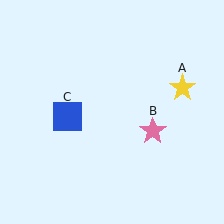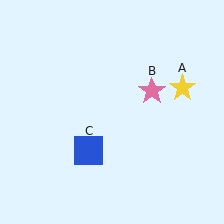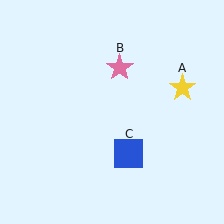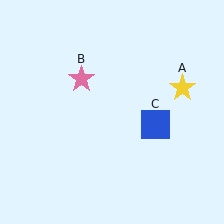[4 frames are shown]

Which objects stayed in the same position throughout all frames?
Yellow star (object A) remained stationary.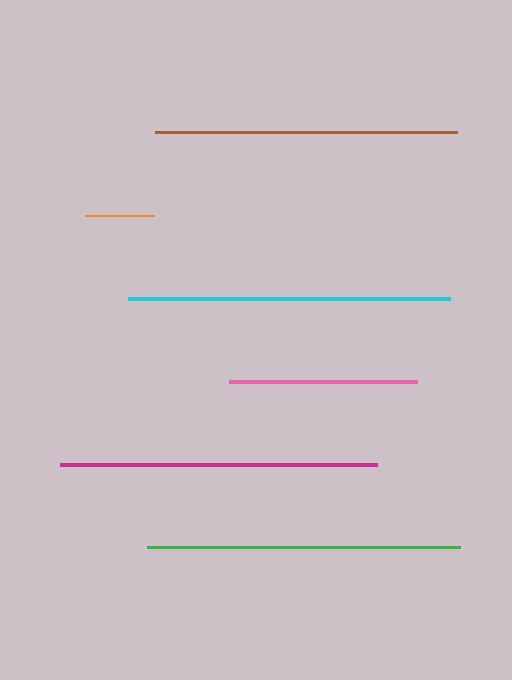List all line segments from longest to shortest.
From longest to shortest: cyan, magenta, green, brown, pink, orange.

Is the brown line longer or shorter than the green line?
The green line is longer than the brown line.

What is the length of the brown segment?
The brown segment is approximately 302 pixels long.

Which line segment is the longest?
The cyan line is the longest at approximately 322 pixels.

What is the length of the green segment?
The green segment is approximately 313 pixels long.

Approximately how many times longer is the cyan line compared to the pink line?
The cyan line is approximately 1.7 times the length of the pink line.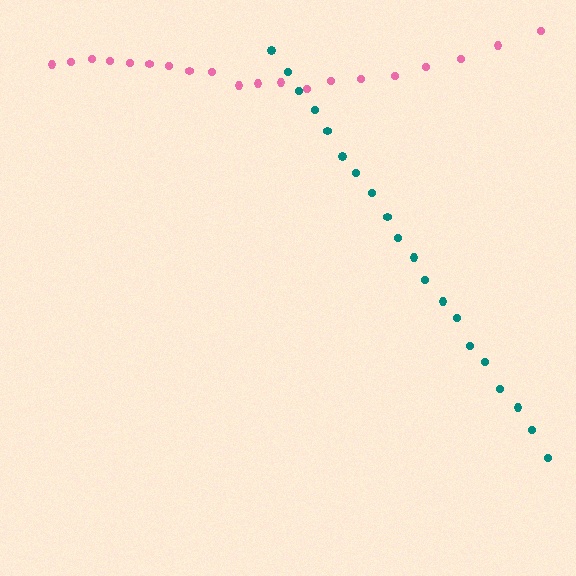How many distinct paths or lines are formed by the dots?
There are 2 distinct paths.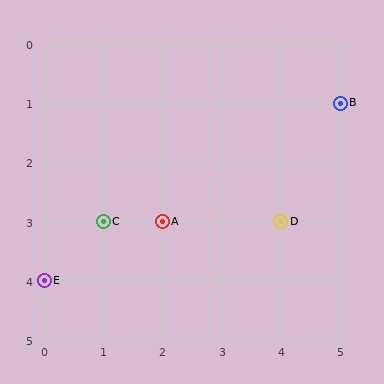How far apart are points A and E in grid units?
Points A and E are 2 columns and 1 row apart (about 2.2 grid units diagonally).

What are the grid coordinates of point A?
Point A is at grid coordinates (2, 3).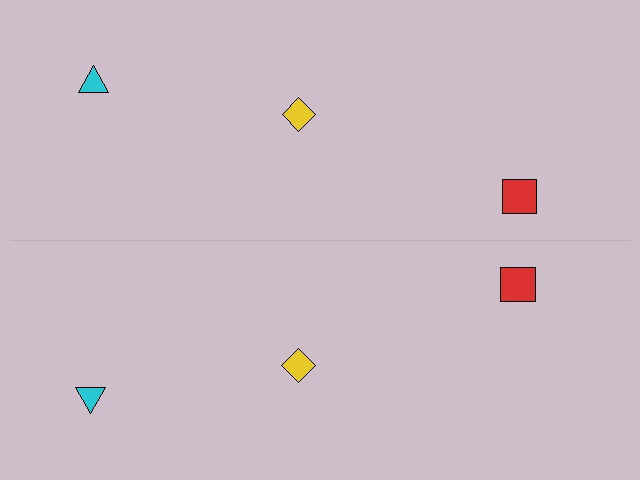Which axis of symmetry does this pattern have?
The pattern has a horizontal axis of symmetry running through the center of the image.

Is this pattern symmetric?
Yes, this pattern has bilateral (reflection) symmetry.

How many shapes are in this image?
There are 6 shapes in this image.